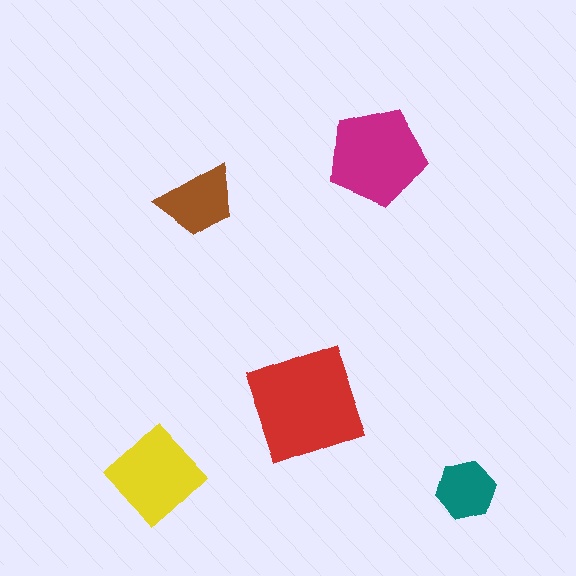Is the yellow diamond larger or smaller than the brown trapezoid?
Larger.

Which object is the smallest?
The teal hexagon.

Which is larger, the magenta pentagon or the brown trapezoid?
The magenta pentagon.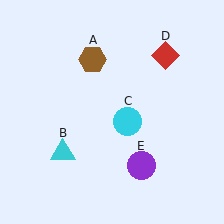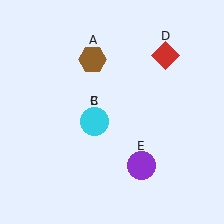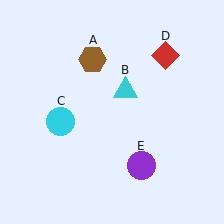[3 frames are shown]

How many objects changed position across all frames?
2 objects changed position: cyan triangle (object B), cyan circle (object C).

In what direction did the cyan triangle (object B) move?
The cyan triangle (object B) moved up and to the right.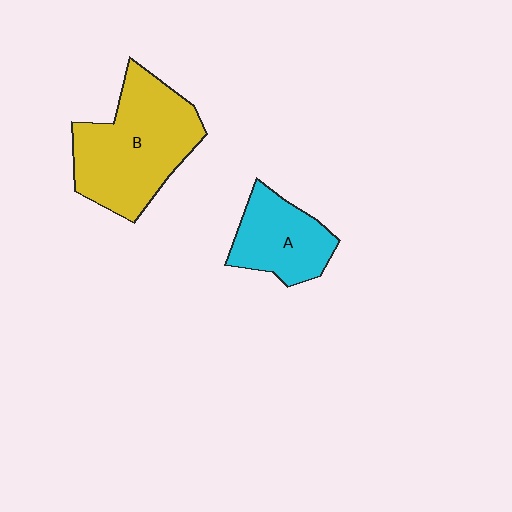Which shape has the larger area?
Shape B (yellow).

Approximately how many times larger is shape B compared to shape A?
Approximately 1.8 times.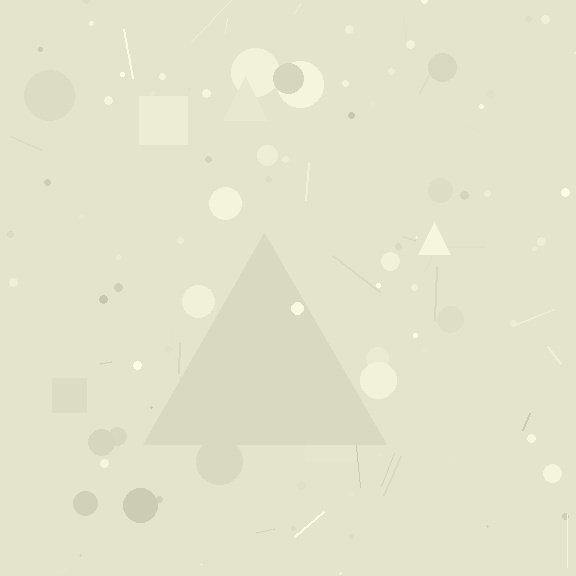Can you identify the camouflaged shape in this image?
The camouflaged shape is a triangle.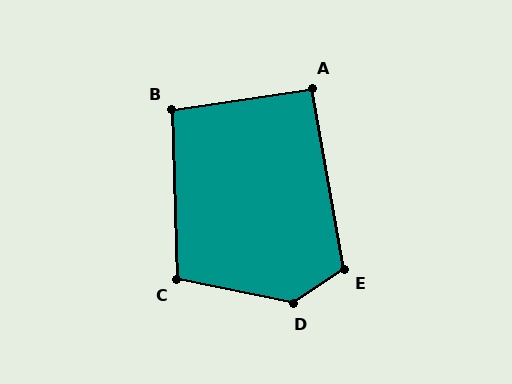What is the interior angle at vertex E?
Approximately 113 degrees (obtuse).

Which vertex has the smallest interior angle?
A, at approximately 91 degrees.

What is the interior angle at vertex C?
Approximately 104 degrees (obtuse).